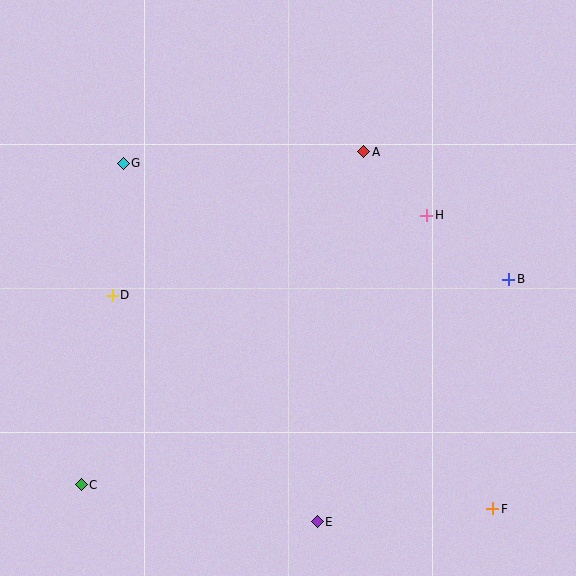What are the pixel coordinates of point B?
Point B is at (509, 279).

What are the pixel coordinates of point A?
Point A is at (364, 152).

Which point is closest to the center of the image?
Point A at (364, 152) is closest to the center.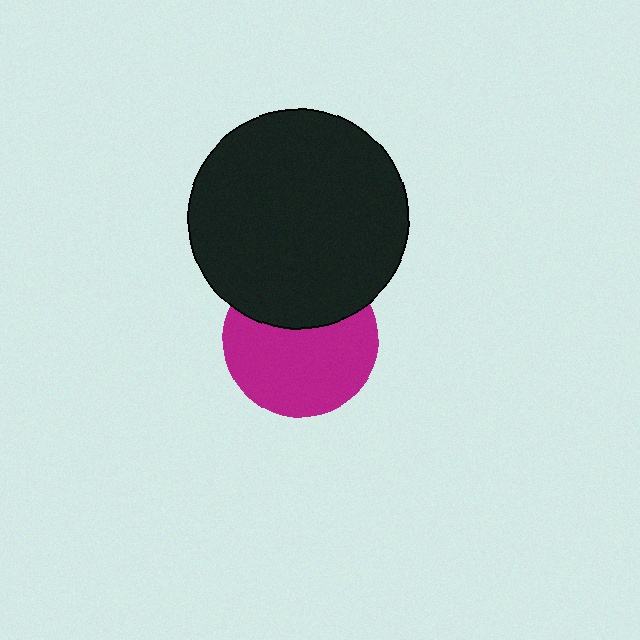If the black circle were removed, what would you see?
You would see the complete magenta circle.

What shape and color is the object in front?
The object in front is a black circle.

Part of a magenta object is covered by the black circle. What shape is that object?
It is a circle.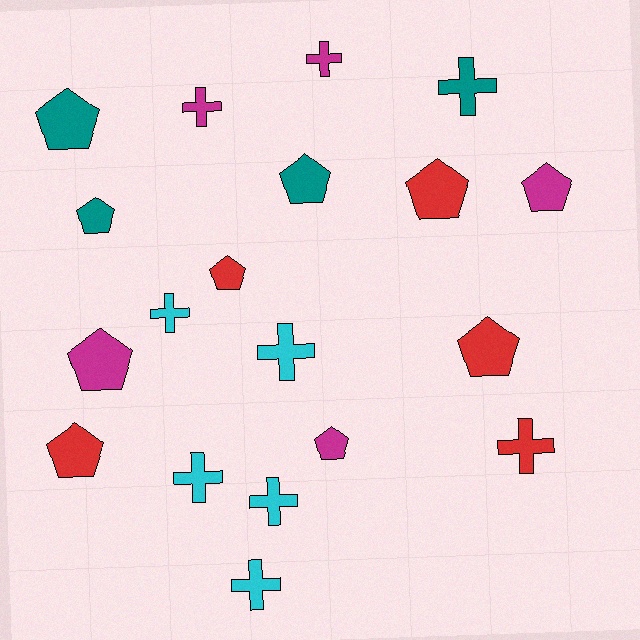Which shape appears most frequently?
Pentagon, with 10 objects.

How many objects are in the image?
There are 19 objects.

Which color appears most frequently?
Cyan, with 5 objects.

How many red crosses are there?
There is 1 red cross.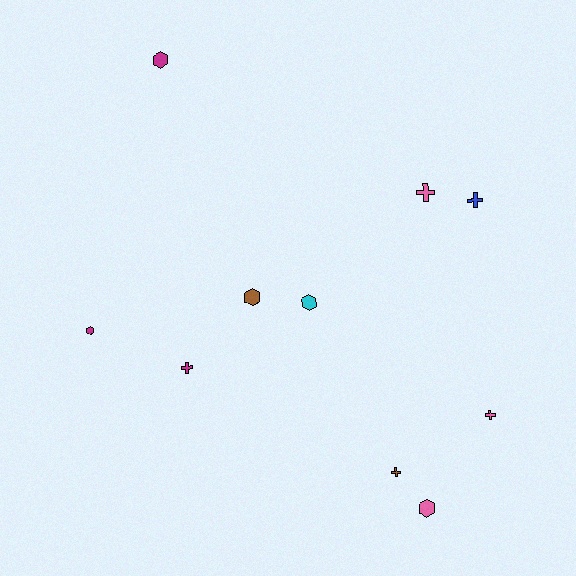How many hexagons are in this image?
There are 5 hexagons.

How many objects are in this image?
There are 10 objects.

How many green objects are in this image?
There are no green objects.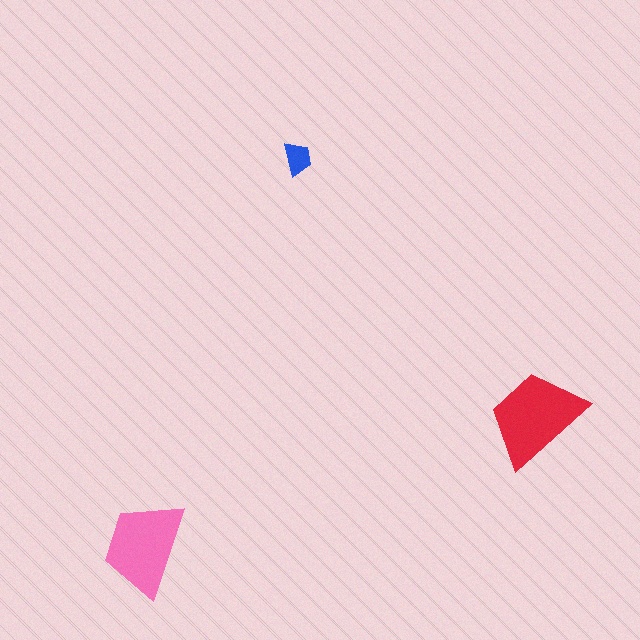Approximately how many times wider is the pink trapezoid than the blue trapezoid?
About 3 times wider.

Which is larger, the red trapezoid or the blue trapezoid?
The red one.